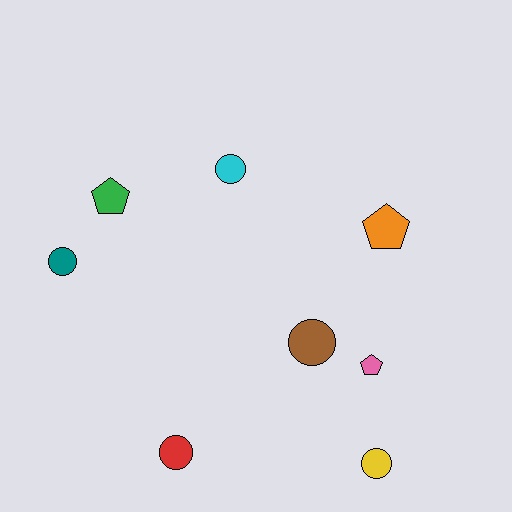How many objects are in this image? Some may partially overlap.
There are 8 objects.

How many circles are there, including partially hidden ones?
There are 5 circles.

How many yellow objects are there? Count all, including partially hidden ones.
There is 1 yellow object.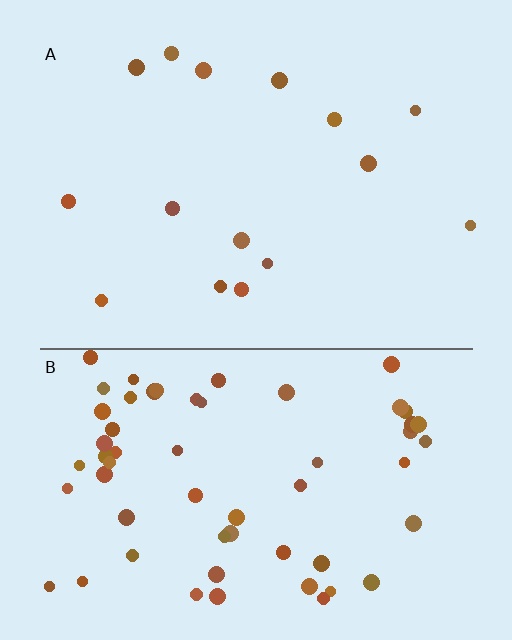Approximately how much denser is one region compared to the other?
Approximately 3.9× — region B over region A.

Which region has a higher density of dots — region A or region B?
B (the bottom).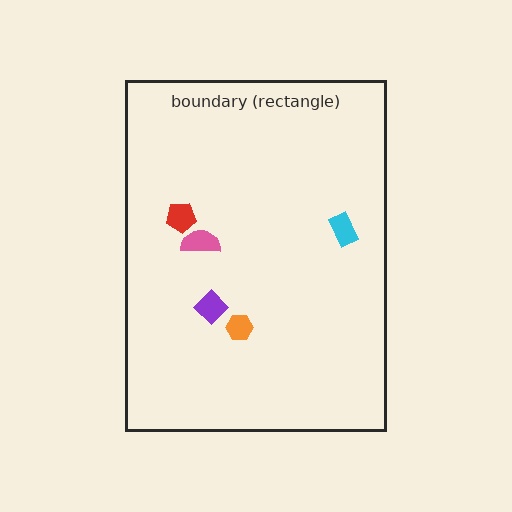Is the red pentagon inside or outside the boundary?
Inside.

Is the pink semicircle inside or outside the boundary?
Inside.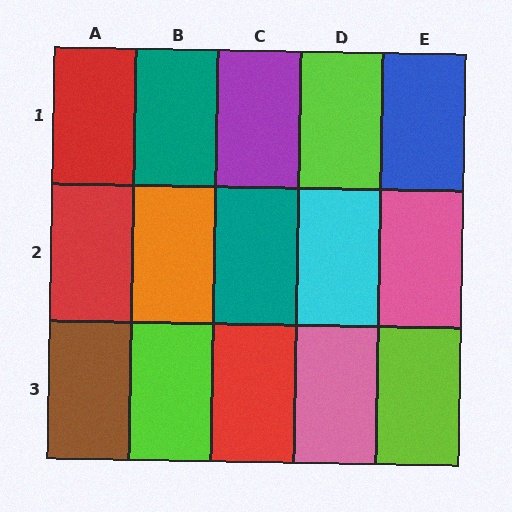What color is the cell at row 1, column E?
Blue.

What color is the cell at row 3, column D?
Pink.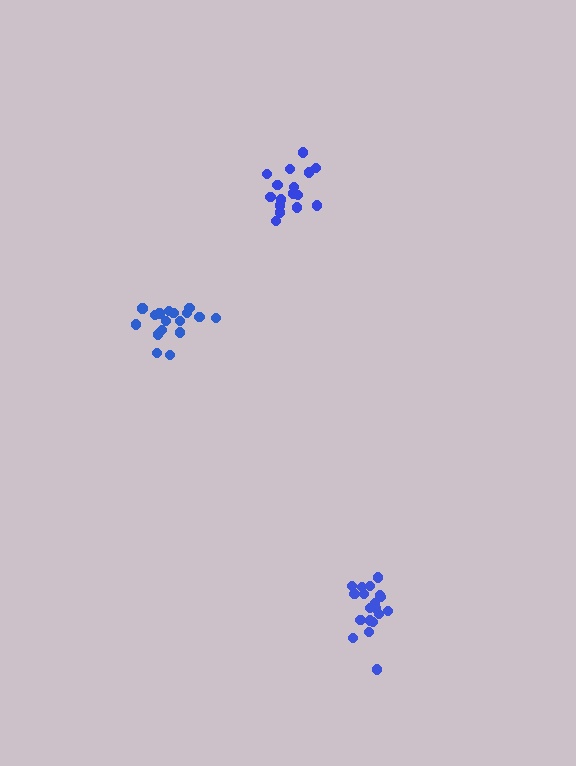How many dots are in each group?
Group 1: 17 dots, Group 2: 16 dots, Group 3: 19 dots (52 total).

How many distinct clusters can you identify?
There are 3 distinct clusters.